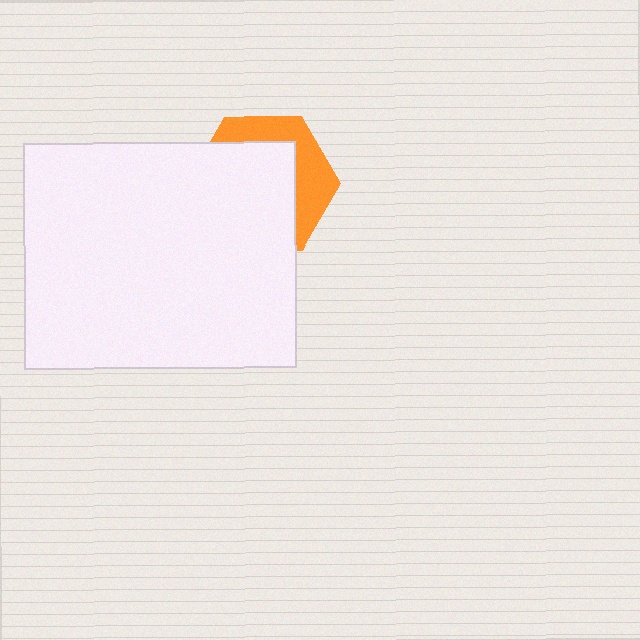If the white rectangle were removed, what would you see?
You would see the complete orange hexagon.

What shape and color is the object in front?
The object in front is a white rectangle.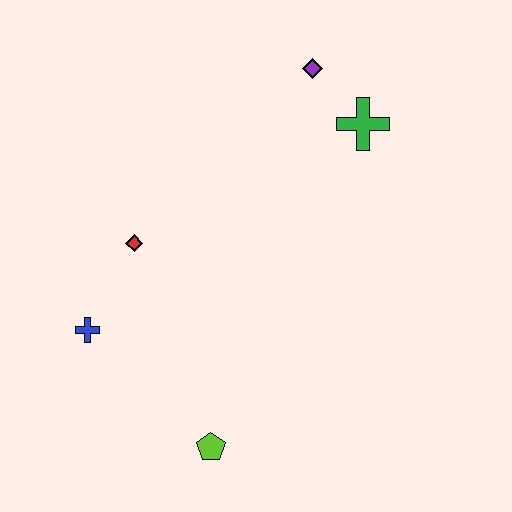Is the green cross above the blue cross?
Yes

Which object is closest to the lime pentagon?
The blue cross is closest to the lime pentagon.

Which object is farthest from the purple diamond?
The lime pentagon is farthest from the purple diamond.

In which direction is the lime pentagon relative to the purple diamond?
The lime pentagon is below the purple diamond.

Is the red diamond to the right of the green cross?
No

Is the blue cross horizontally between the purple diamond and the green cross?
No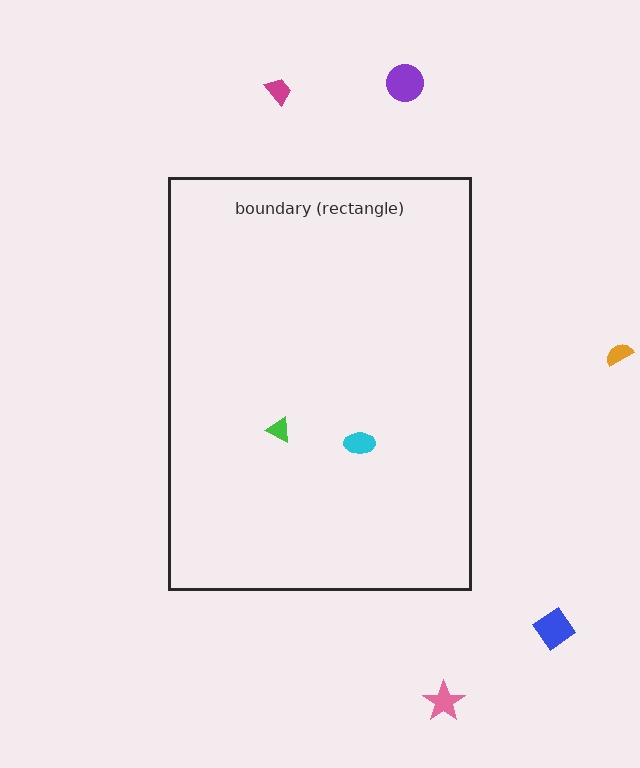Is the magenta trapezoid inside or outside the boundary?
Outside.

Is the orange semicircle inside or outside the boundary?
Outside.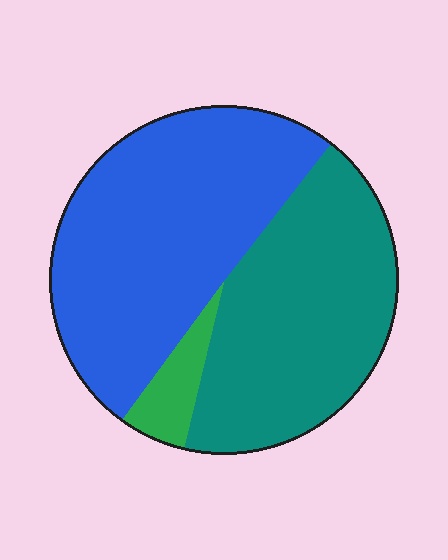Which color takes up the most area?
Blue, at roughly 50%.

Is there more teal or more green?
Teal.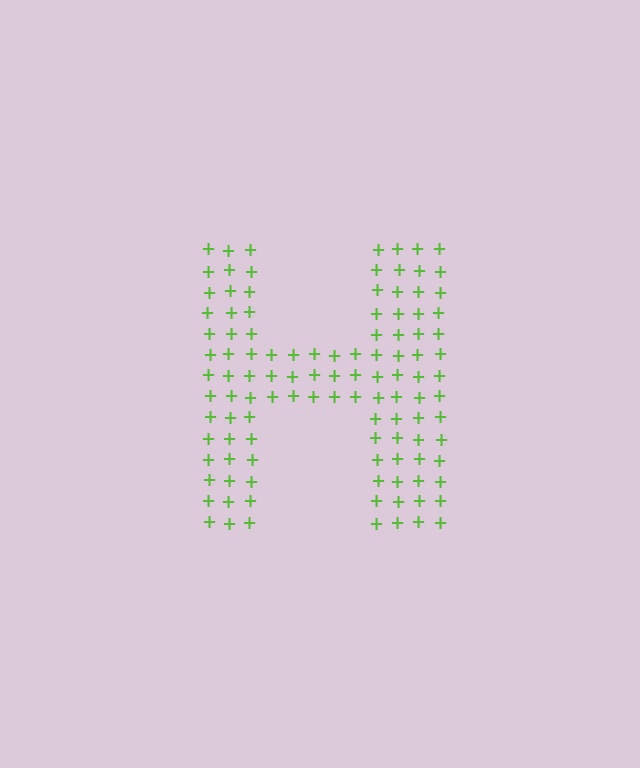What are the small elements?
The small elements are plus signs.